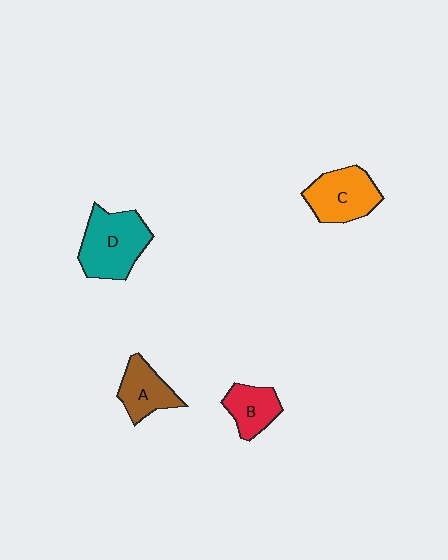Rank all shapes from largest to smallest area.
From largest to smallest: D (teal), C (orange), A (brown), B (red).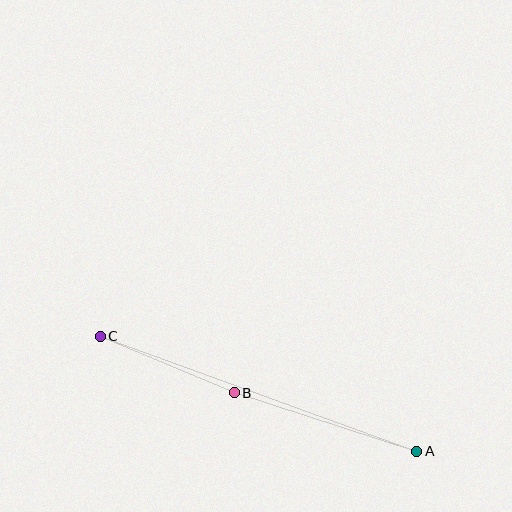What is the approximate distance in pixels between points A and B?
The distance between A and B is approximately 192 pixels.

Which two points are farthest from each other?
Points A and C are farthest from each other.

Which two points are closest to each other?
Points B and C are closest to each other.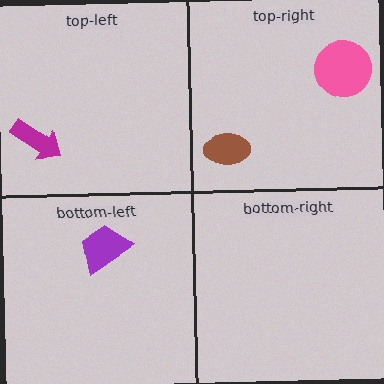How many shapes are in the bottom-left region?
1.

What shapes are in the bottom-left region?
The purple trapezoid.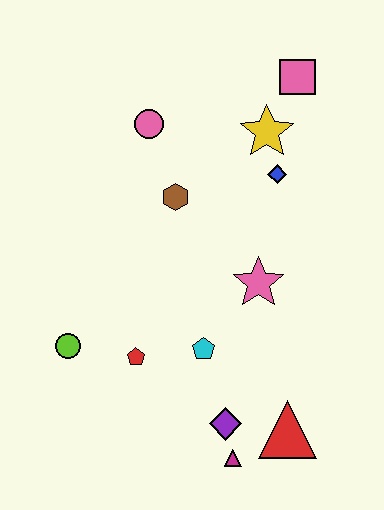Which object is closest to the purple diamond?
The magenta triangle is closest to the purple diamond.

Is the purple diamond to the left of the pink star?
Yes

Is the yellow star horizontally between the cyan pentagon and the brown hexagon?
No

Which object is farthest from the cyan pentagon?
The pink square is farthest from the cyan pentagon.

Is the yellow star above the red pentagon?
Yes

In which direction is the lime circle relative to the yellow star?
The lime circle is below the yellow star.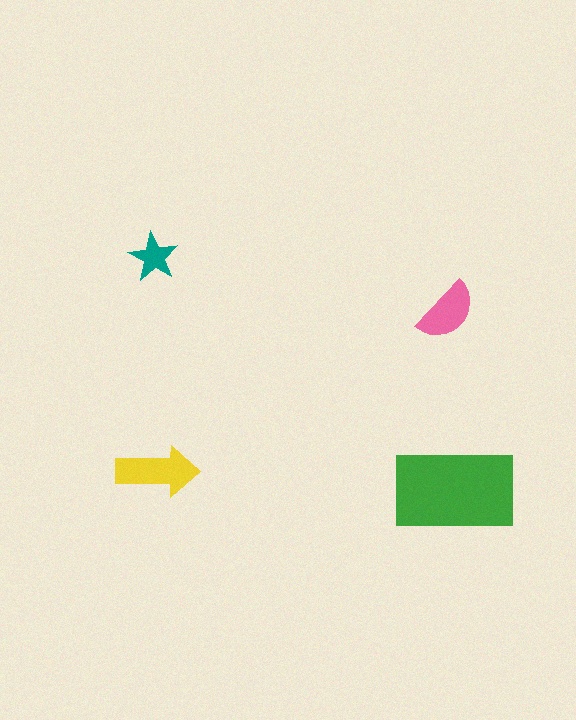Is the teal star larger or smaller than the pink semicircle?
Smaller.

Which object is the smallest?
The teal star.